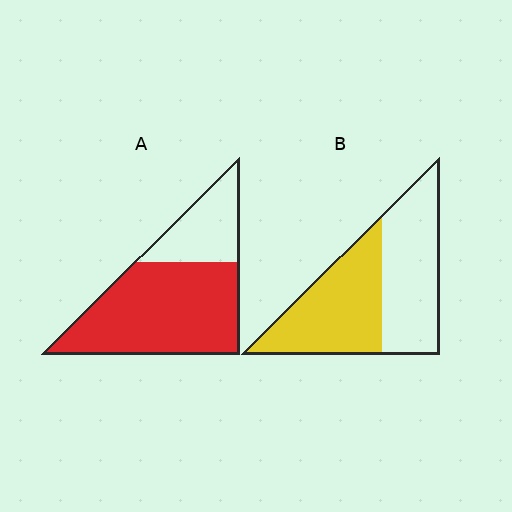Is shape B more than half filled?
Roughly half.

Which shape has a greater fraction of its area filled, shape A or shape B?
Shape A.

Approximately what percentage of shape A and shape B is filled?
A is approximately 70% and B is approximately 50%.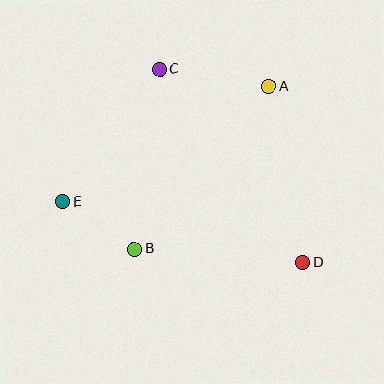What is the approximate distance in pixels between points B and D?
The distance between B and D is approximately 169 pixels.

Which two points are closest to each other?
Points B and E are closest to each other.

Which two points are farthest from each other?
Points D and E are farthest from each other.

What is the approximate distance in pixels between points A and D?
The distance between A and D is approximately 179 pixels.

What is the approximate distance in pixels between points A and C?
The distance between A and C is approximately 111 pixels.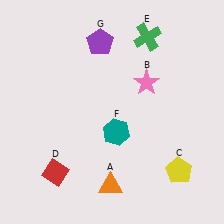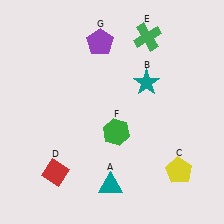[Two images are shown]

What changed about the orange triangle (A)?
In Image 1, A is orange. In Image 2, it changed to teal.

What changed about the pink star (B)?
In Image 1, B is pink. In Image 2, it changed to teal.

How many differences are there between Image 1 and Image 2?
There are 3 differences between the two images.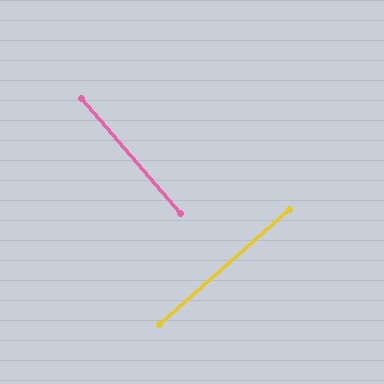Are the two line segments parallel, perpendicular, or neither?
Perpendicular — they meet at approximately 90°.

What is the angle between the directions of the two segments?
Approximately 90 degrees.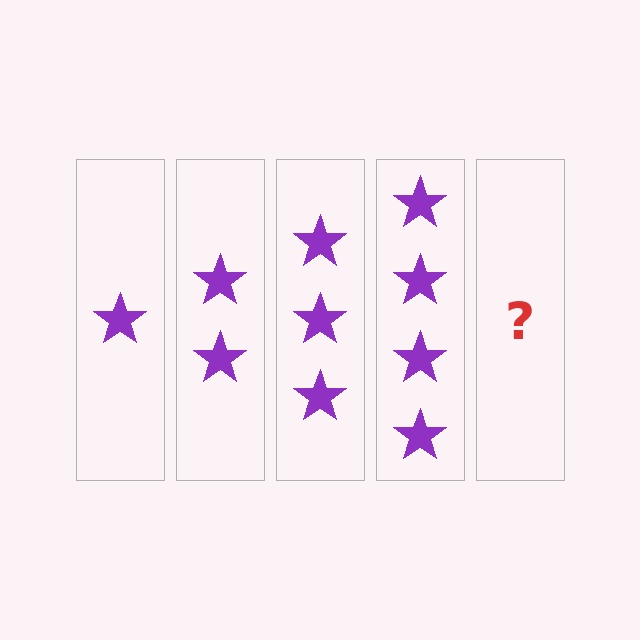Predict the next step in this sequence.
The next step is 5 stars.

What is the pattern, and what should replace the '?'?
The pattern is that each step adds one more star. The '?' should be 5 stars.